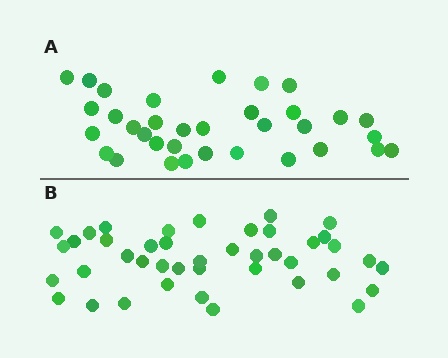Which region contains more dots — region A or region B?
Region B (the bottom region) has more dots.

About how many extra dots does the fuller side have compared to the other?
Region B has roughly 8 or so more dots than region A.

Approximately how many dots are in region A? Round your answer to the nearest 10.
About 30 dots. (The exact count is 34, which rounds to 30.)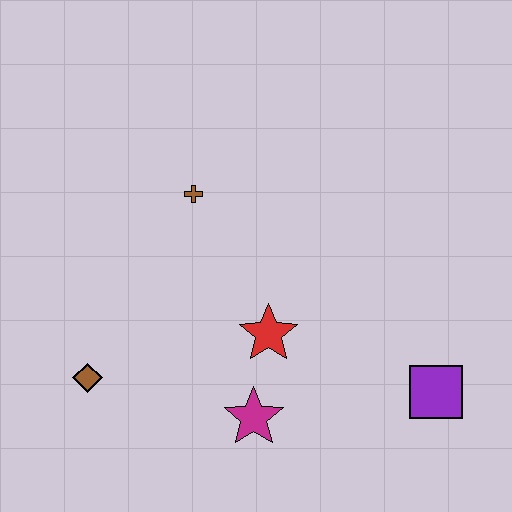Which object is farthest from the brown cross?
The purple square is farthest from the brown cross.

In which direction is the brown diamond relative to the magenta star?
The brown diamond is to the left of the magenta star.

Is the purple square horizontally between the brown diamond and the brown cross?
No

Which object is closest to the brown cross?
The red star is closest to the brown cross.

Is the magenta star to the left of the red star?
Yes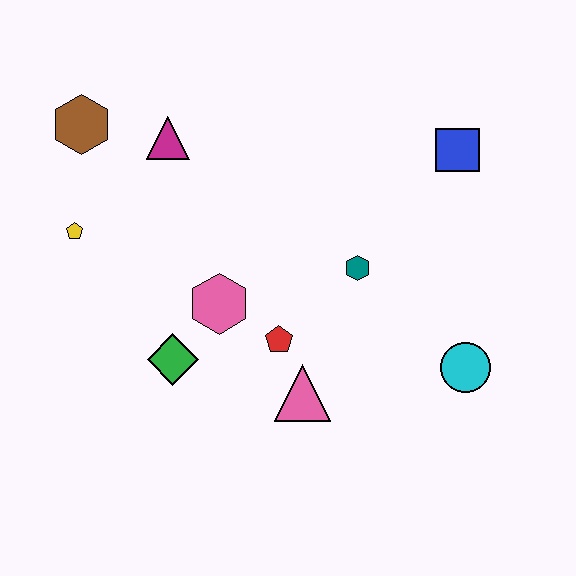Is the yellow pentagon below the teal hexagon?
No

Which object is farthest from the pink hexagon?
The blue square is farthest from the pink hexagon.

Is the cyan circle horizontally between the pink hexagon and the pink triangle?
No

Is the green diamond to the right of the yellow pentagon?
Yes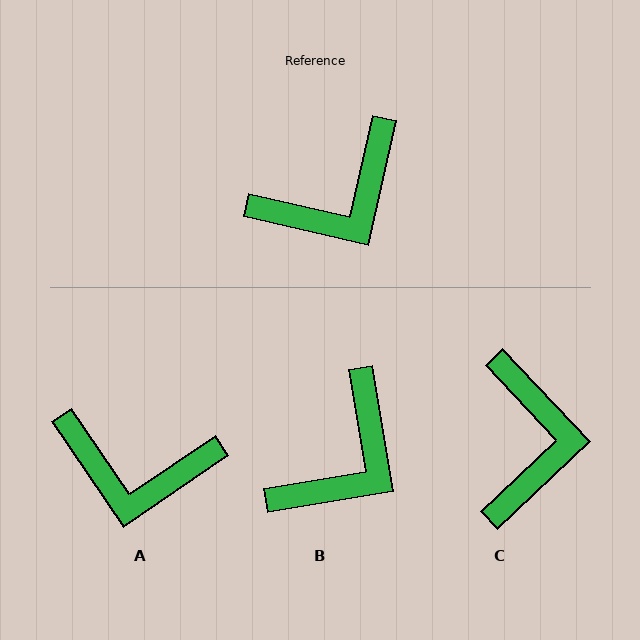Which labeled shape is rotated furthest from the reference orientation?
C, about 56 degrees away.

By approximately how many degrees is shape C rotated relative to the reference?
Approximately 56 degrees counter-clockwise.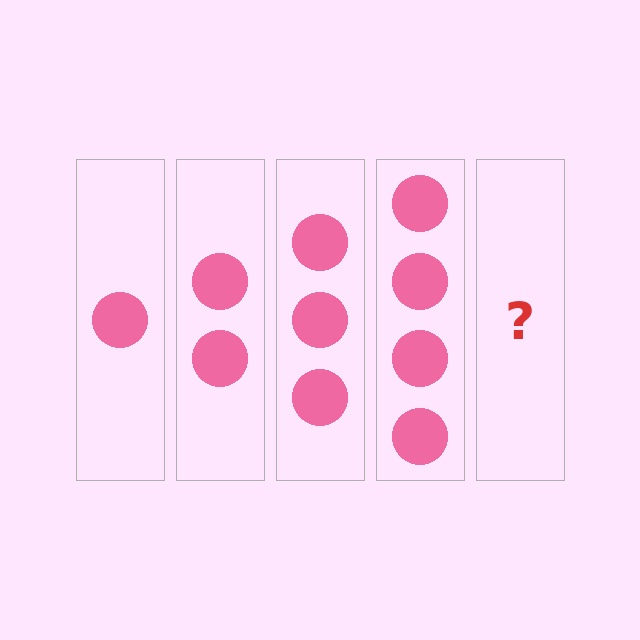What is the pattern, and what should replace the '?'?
The pattern is that each step adds one more circle. The '?' should be 5 circles.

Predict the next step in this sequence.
The next step is 5 circles.